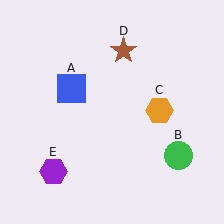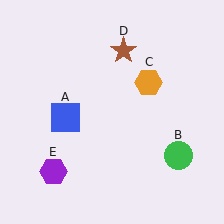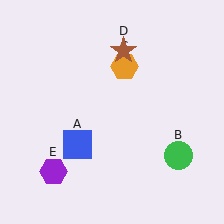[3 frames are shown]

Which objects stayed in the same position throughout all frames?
Green circle (object B) and brown star (object D) and purple hexagon (object E) remained stationary.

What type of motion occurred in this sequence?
The blue square (object A), orange hexagon (object C) rotated counterclockwise around the center of the scene.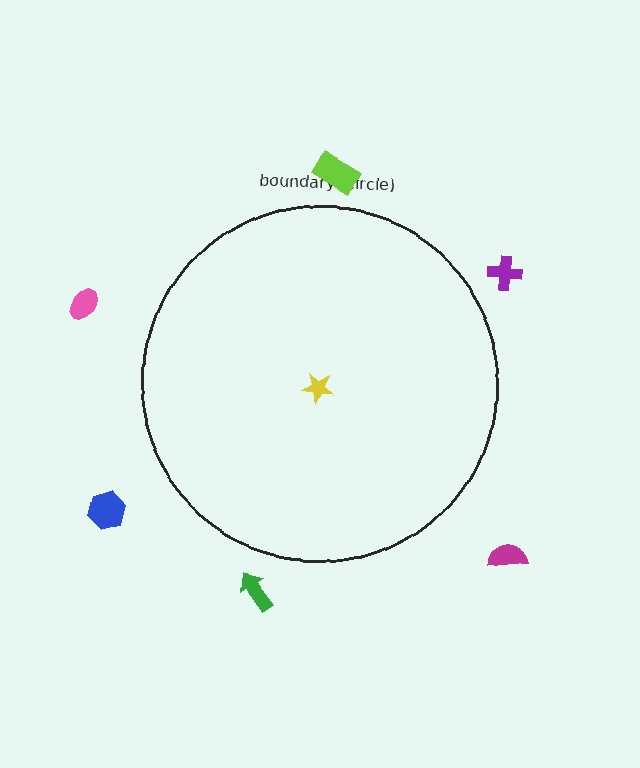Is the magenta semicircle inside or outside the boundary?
Outside.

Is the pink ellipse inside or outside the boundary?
Outside.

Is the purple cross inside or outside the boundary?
Outside.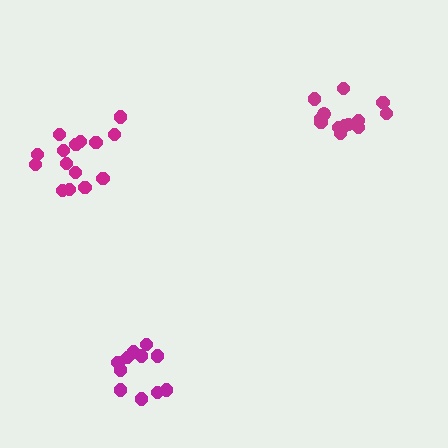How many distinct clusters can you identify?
There are 3 distinct clusters.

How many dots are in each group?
Group 1: 15 dots, Group 2: 11 dots, Group 3: 13 dots (39 total).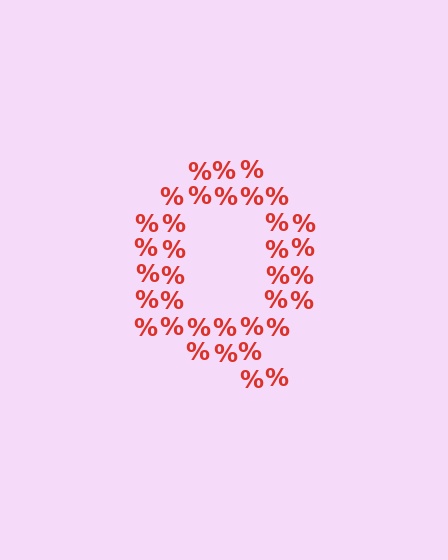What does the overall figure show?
The overall figure shows the letter Q.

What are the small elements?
The small elements are percent signs.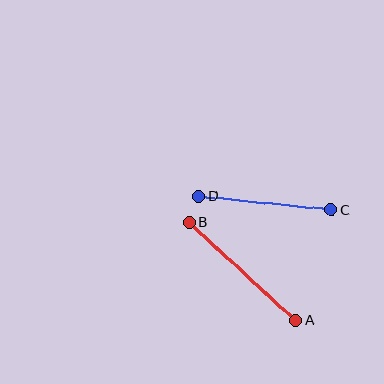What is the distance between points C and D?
The distance is approximately 133 pixels.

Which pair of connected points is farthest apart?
Points A and B are farthest apart.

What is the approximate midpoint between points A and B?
The midpoint is at approximately (242, 271) pixels.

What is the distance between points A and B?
The distance is approximately 145 pixels.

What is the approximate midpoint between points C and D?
The midpoint is at approximately (265, 203) pixels.